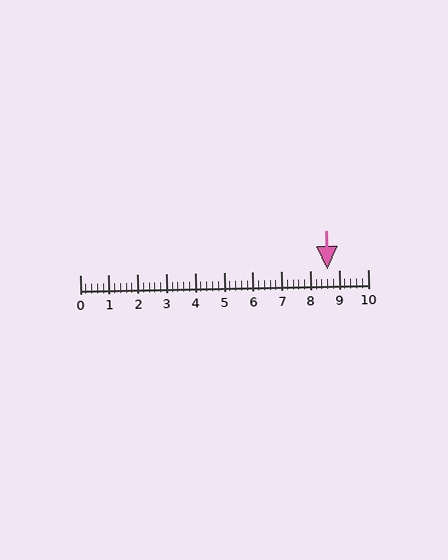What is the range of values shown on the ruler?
The ruler shows values from 0 to 10.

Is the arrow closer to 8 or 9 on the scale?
The arrow is closer to 9.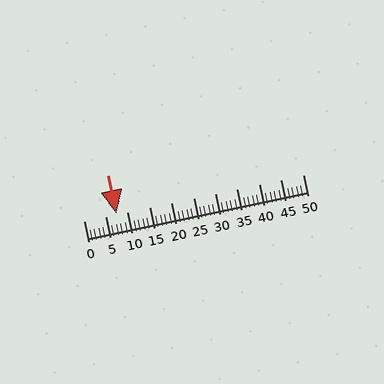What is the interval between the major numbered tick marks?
The major tick marks are spaced 5 units apart.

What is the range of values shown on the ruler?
The ruler shows values from 0 to 50.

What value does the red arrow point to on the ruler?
The red arrow points to approximately 8.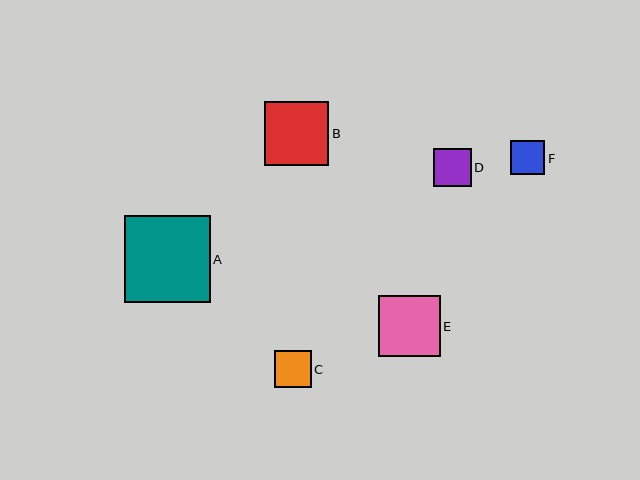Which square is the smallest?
Square F is the smallest with a size of approximately 34 pixels.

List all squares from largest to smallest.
From largest to smallest: A, B, E, D, C, F.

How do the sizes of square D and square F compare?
Square D and square F are approximately the same size.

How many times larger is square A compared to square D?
Square A is approximately 2.3 times the size of square D.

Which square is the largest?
Square A is the largest with a size of approximately 86 pixels.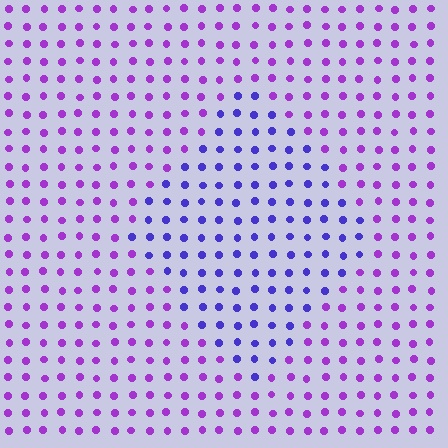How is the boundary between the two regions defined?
The boundary is defined purely by a slight shift in hue (about 36 degrees). Spacing, size, and orientation are identical on both sides.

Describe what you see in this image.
The image is filled with small purple elements in a uniform arrangement. A diamond-shaped region is visible where the elements are tinted to a slightly different hue, forming a subtle color boundary.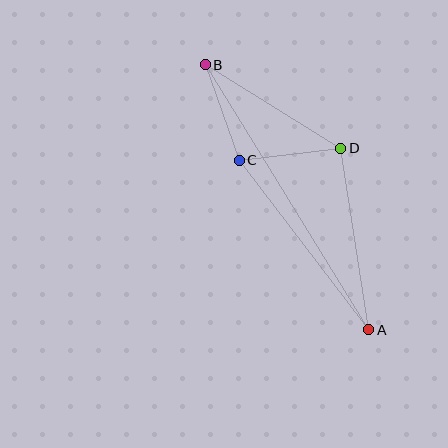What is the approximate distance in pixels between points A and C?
The distance between A and C is approximately 214 pixels.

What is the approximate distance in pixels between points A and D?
The distance between A and D is approximately 184 pixels.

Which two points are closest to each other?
Points B and C are closest to each other.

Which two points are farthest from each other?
Points A and B are farthest from each other.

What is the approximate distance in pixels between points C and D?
The distance between C and D is approximately 103 pixels.